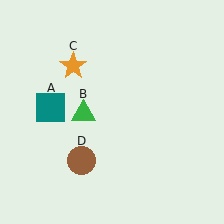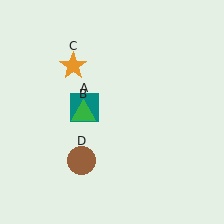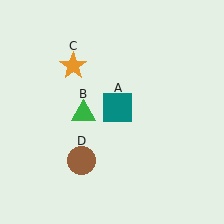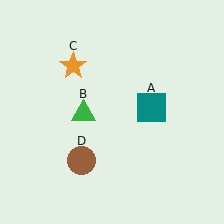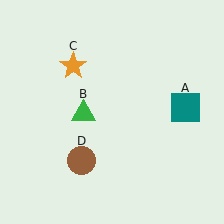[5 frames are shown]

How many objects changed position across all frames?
1 object changed position: teal square (object A).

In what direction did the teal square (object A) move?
The teal square (object A) moved right.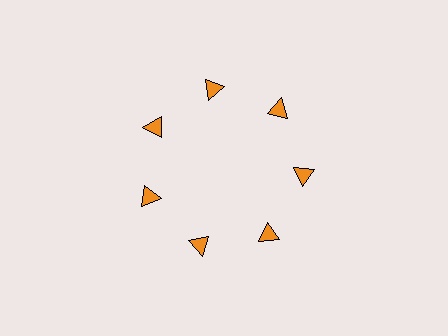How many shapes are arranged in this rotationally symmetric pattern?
There are 7 shapes, arranged in 7 groups of 1.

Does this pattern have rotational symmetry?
Yes, this pattern has 7-fold rotational symmetry. It looks the same after rotating 51 degrees around the center.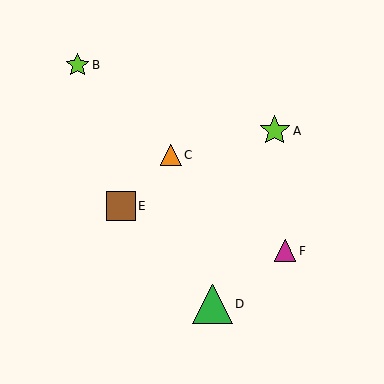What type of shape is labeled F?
Shape F is a magenta triangle.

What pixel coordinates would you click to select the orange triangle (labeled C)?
Click at (171, 155) to select the orange triangle C.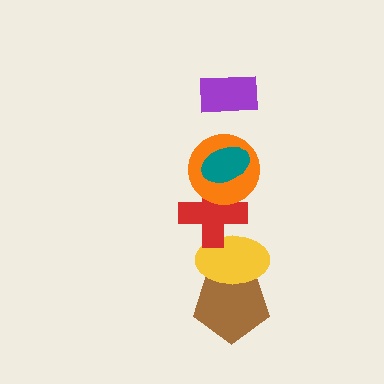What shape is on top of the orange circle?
The teal ellipse is on top of the orange circle.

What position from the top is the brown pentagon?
The brown pentagon is 6th from the top.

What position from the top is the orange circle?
The orange circle is 3rd from the top.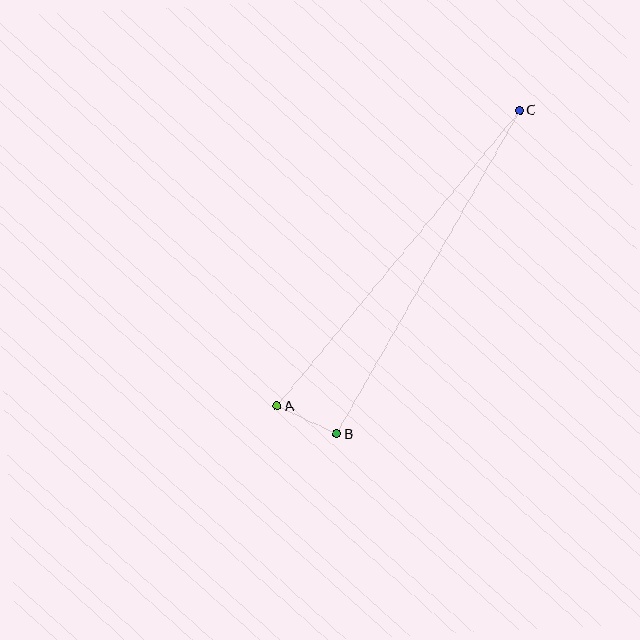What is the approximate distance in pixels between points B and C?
The distance between B and C is approximately 371 pixels.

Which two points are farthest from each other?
Points A and C are farthest from each other.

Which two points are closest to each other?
Points A and B are closest to each other.